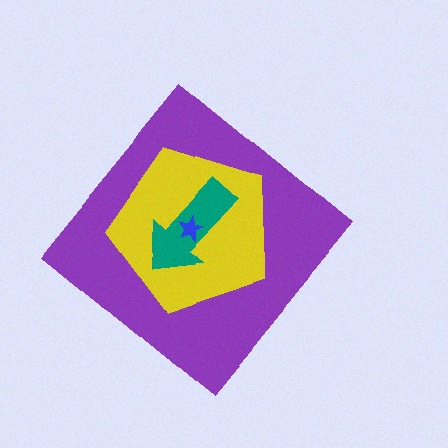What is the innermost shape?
The blue star.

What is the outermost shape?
The purple diamond.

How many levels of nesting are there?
4.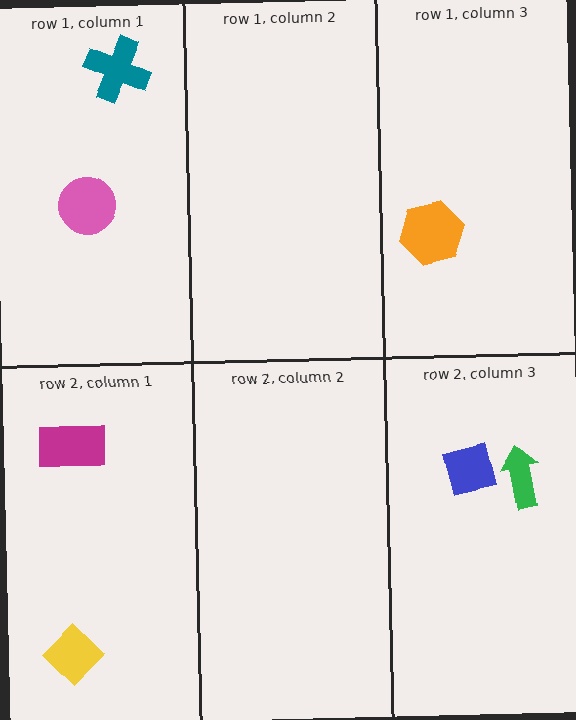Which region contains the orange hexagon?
The row 1, column 3 region.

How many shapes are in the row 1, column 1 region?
2.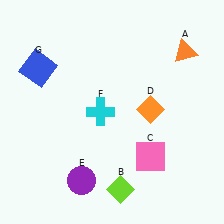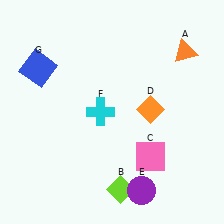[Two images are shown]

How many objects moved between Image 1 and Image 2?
1 object moved between the two images.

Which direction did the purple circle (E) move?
The purple circle (E) moved right.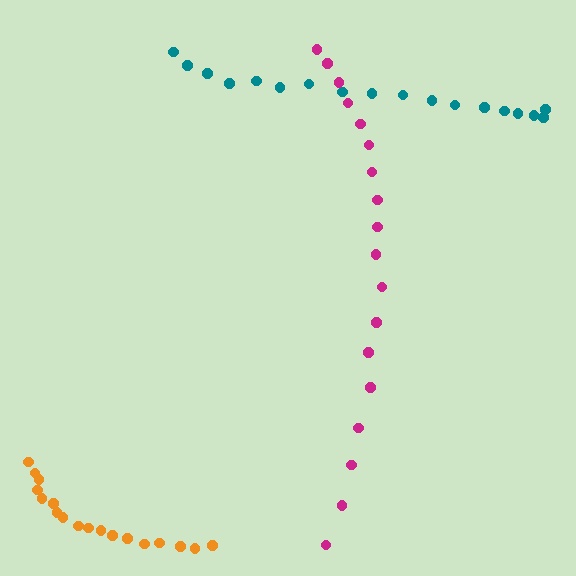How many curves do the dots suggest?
There are 3 distinct paths.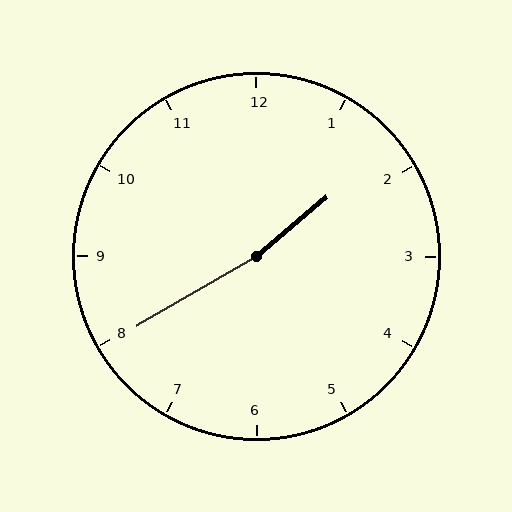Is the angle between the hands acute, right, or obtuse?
It is obtuse.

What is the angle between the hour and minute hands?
Approximately 170 degrees.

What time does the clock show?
1:40.